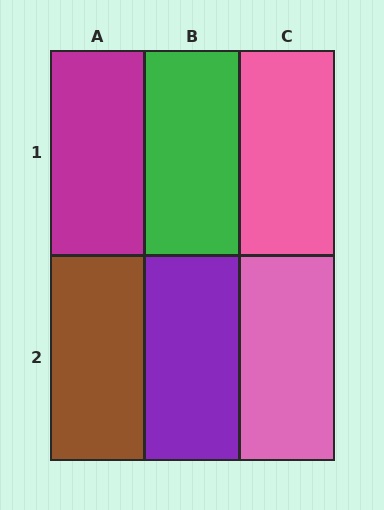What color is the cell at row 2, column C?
Pink.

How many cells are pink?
2 cells are pink.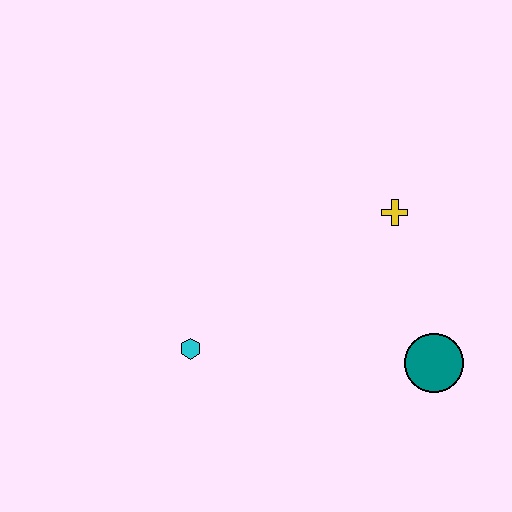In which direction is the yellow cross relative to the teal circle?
The yellow cross is above the teal circle.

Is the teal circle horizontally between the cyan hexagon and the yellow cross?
No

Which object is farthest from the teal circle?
The cyan hexagon is farthest from the teal circle.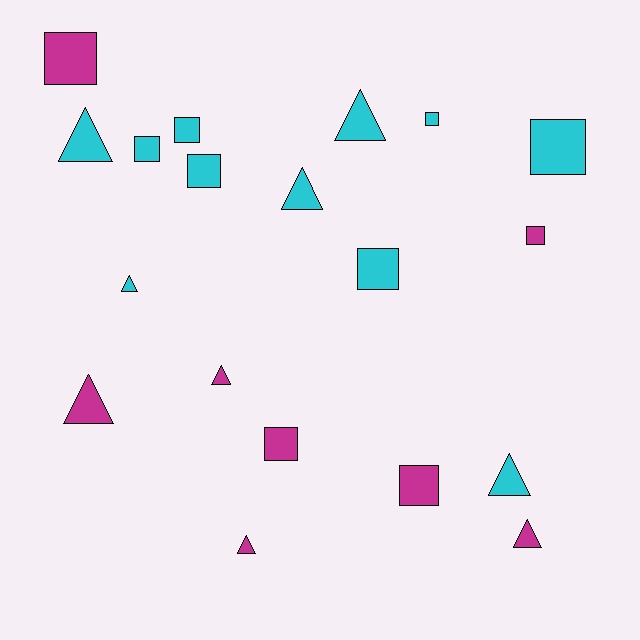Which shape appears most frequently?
Square, with 10 objects.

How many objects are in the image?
There are 19 objects.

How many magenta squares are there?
There are 4 magenta squares.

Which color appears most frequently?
Cyan, with 11 objects.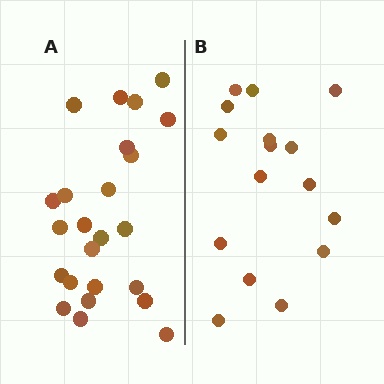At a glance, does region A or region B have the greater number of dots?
Region A (the left region) has more dots.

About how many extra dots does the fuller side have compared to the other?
Region A has roughly 8 or so more dots than region B.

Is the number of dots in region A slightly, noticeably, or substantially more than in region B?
Region A has substantially more. The ratio is roughly 1.5 to 1.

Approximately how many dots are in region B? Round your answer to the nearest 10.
About 20 dots. (The exact count is 16, which rounds to 20.)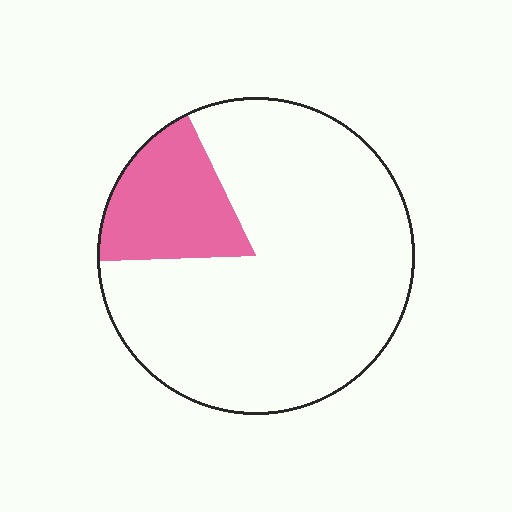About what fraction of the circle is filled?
About one fifth (1/5).